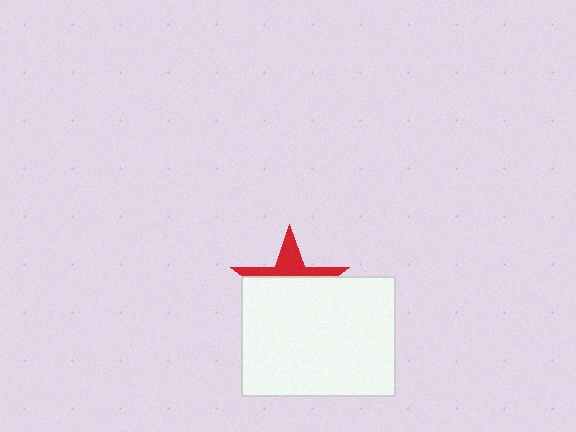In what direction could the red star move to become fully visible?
The red star could move up. That would shift it out from behind the white rectangle entirely.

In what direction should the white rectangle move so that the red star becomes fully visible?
The white rectangle should move down. That is the shortest direction to clear the overlap and leave the red star fully visible.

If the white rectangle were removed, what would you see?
You would see the complete red star.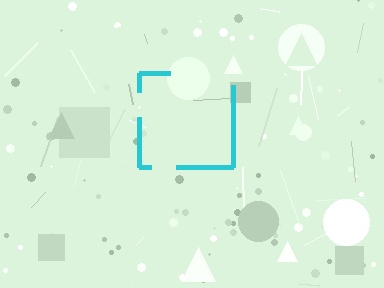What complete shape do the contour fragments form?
The contour fragments form a square.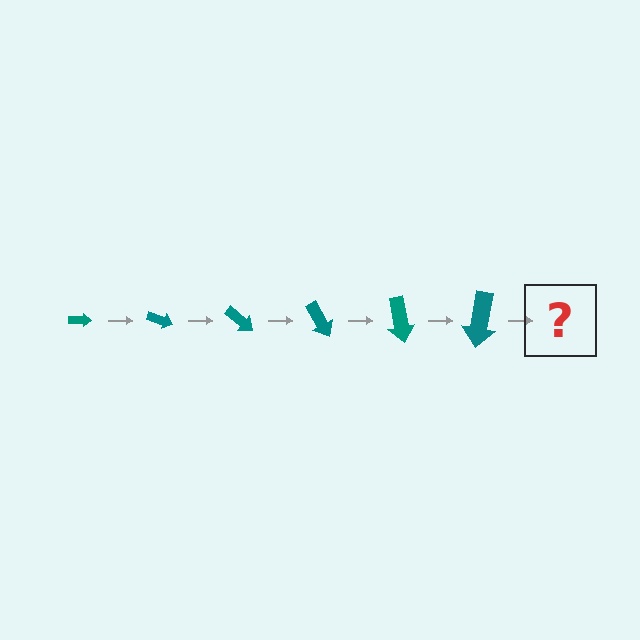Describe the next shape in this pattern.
It should be an arrow, larger than the previous one and rotated 120 degrees from the start.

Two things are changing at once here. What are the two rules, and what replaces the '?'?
The two rules are that the arrow grows larger each step and it rotates 20 degrees each step. The '?' should be an arrow, larger than the previous one and rotated 120 degrees from the start.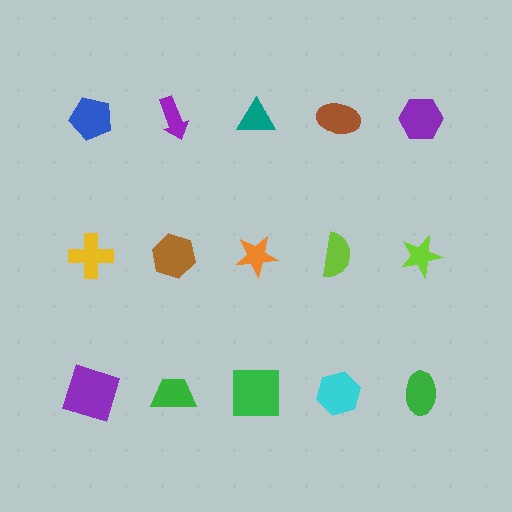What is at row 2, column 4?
A lime semicircle.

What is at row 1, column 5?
A purple hexagon.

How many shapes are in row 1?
5 shapes.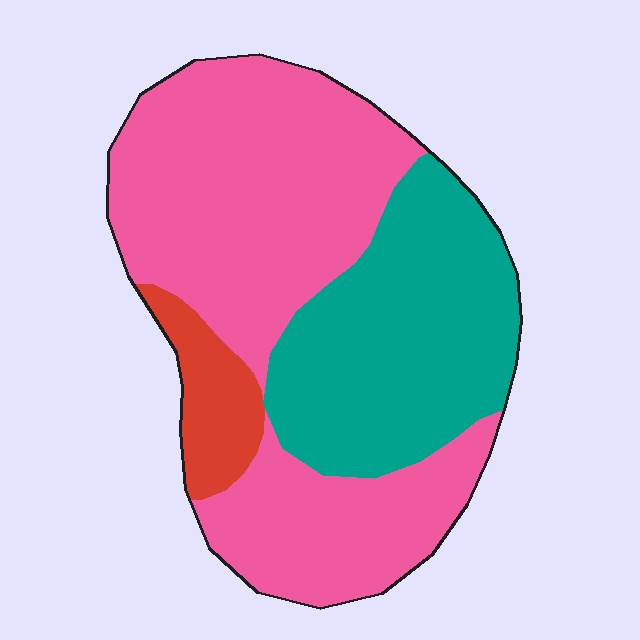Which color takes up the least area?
Red, at roughly 10%.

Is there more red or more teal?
Teal.